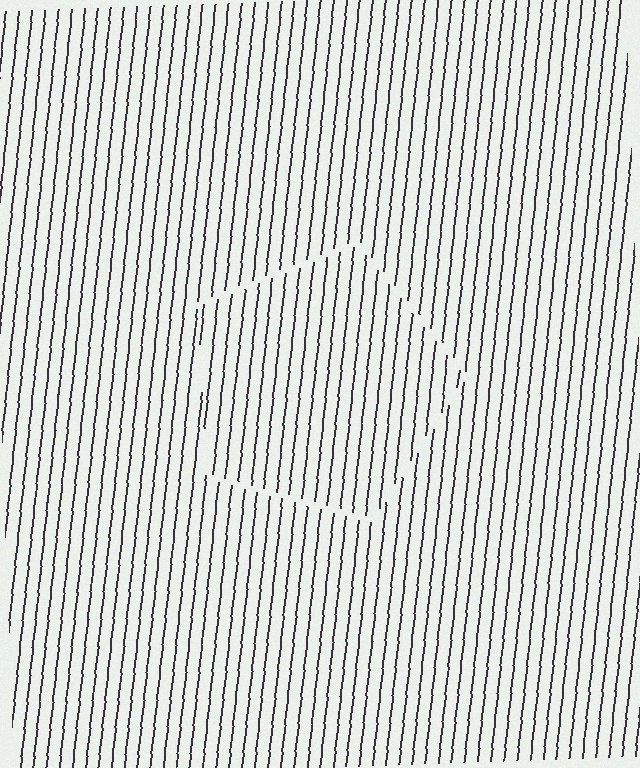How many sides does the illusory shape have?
5 sides — the line-ends trace a pentagon.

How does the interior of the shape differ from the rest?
The interior of the shape contains the same grating, shifted by half a period — the contour is defined by the phase discontinuity where line-ends from the inner and outer gratings abut.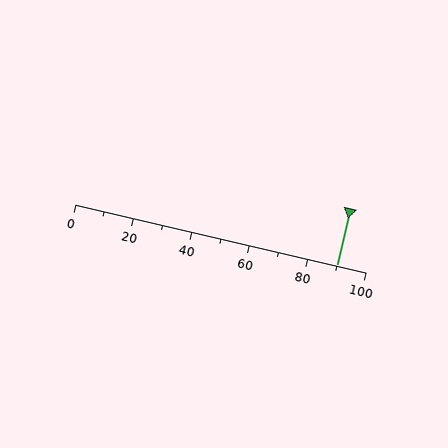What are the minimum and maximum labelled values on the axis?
The axis runs from 0 to 100.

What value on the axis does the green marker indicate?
The marker indicates approximately 90.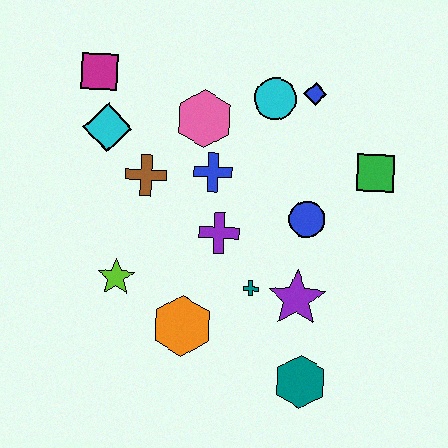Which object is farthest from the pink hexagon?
The teal hexagon is farthest from the pink hexagon.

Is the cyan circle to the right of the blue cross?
Yes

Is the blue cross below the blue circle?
No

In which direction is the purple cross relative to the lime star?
The purple cross is to the right of the lime star.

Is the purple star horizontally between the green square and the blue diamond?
No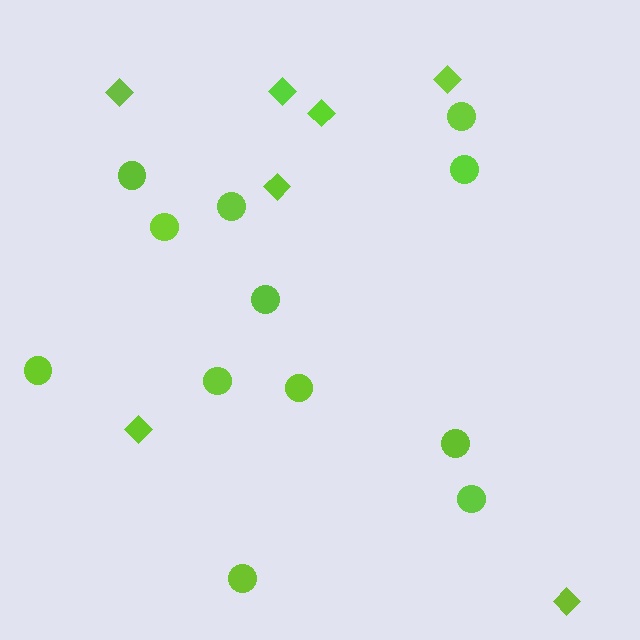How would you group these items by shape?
There are 2 groups: one group of diamonds (7) and one group of circles (12).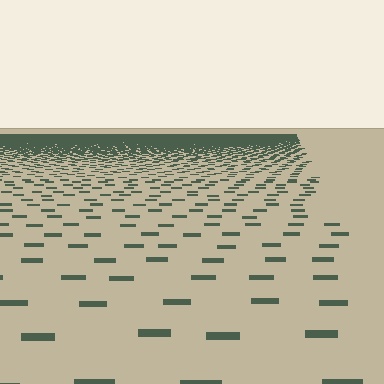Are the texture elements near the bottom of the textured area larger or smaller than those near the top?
Larger. Near the bottom, elements are closer to the viewer and appear at a bigger on-screen size.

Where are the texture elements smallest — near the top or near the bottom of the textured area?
Near the top.